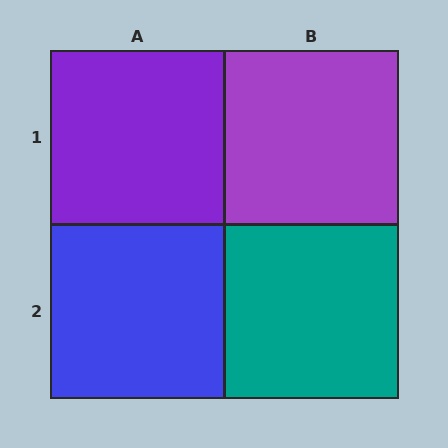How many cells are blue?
1 cell is blue.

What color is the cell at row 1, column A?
Purple.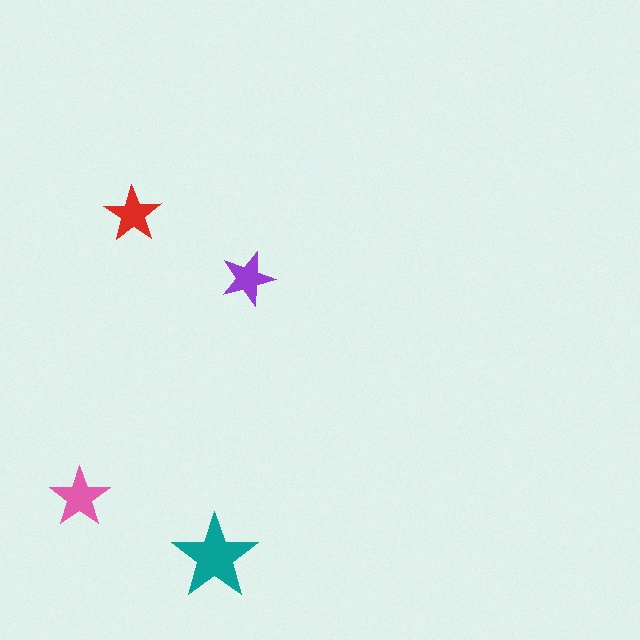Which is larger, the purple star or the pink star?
The pink one.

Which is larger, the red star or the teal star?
The teal one.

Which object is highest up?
The red star is topmost.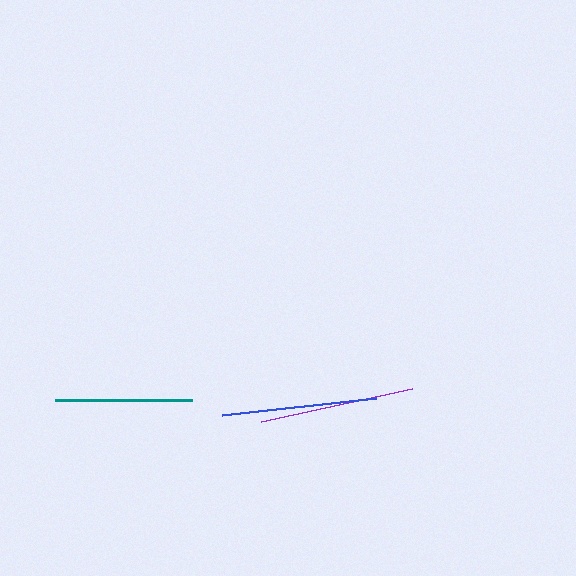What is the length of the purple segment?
The purple segment is approximately 155 pixels long.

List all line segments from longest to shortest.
From longest to shortest: blue, purple, teal.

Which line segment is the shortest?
The teal line is the shortest at approximately 138 pixels.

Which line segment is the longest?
The blue line is the longest at approximately 155 pixels.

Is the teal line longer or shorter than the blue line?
The blue line is longer than the teal line.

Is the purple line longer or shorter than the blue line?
The blue line is longer than the purple line.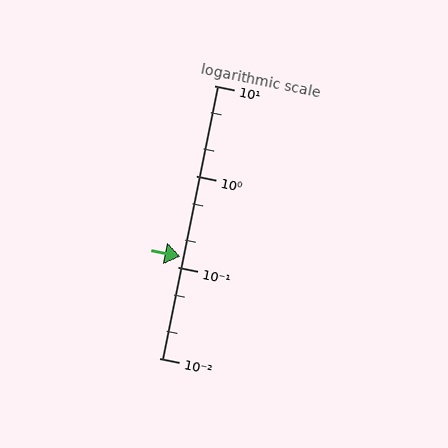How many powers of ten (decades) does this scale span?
The scale spans 3 decades, from 0.01 to 10.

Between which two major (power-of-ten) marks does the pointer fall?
The pointer is between 0.1 and 1.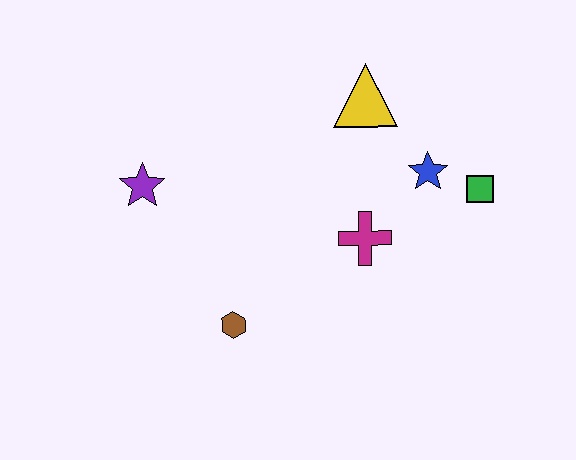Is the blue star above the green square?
Yes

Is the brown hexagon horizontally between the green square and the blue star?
No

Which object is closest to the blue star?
The green square is closest to the blue star.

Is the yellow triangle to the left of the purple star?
No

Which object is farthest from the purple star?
The green square is farthest from the purple star.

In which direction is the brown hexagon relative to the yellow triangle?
The brown hexagon is below the yellow triangle.